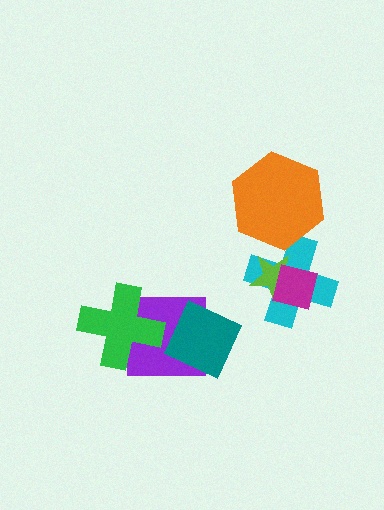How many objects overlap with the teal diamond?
1 object overlaps with the teal diamond.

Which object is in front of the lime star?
The magenta square is in front of the lime star.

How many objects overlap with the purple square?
2 objects overlap with the purple square.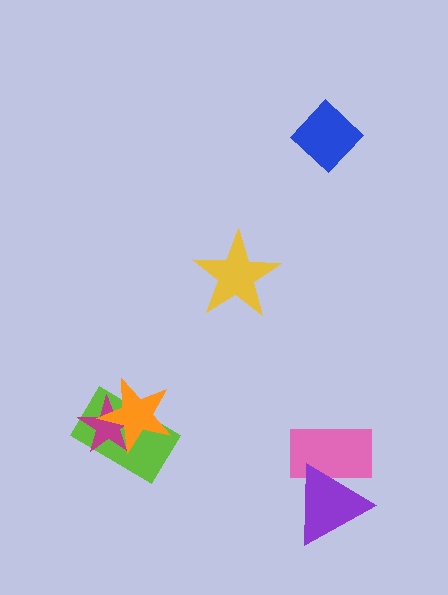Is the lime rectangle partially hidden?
Yes, it is partially covered by another shape.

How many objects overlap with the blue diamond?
0 objects overlap with the blue diamond.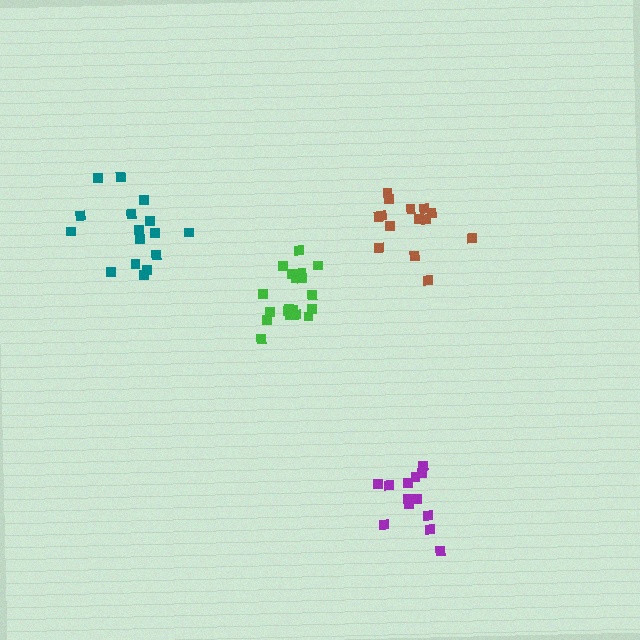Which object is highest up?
The teal cluster is topmost.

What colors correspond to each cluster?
The clusters are colored: green, teal, purple, brown.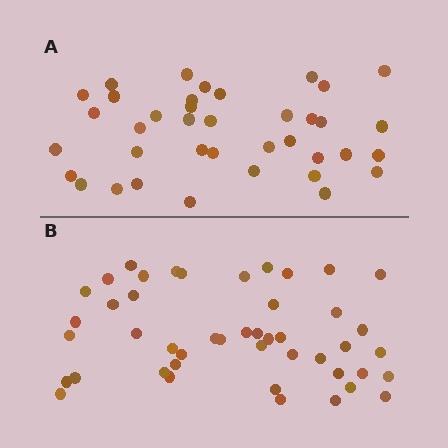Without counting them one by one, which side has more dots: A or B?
Region B (the bottom region) has more dots.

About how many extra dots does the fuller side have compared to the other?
Region B has roughly 8 or so more dots than region A.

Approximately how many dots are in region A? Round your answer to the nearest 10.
About 40 dots. (The exact count is 38, which rounds to 40.)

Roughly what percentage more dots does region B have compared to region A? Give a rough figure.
About 20% more.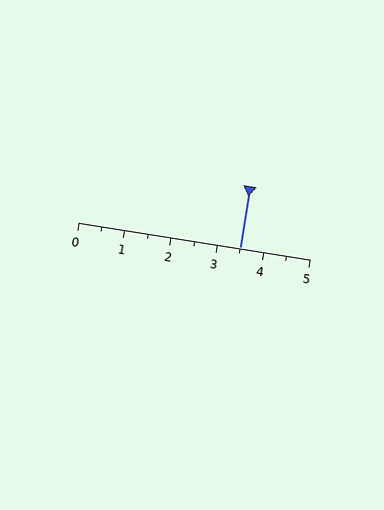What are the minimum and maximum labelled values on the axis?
The axis runs from 0 to 5.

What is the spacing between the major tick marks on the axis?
The major ticks are spaced 1 apart.